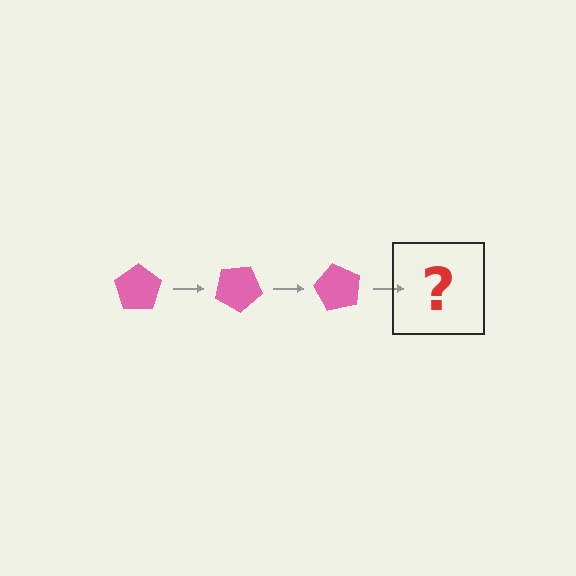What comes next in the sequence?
The next element should be a pink pentagon rotated 90 degrees.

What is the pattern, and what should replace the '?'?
The pattern is that the pentagon rotates 30 degrees each step. The '?' should be a pink pentagon rotated 90 degrees.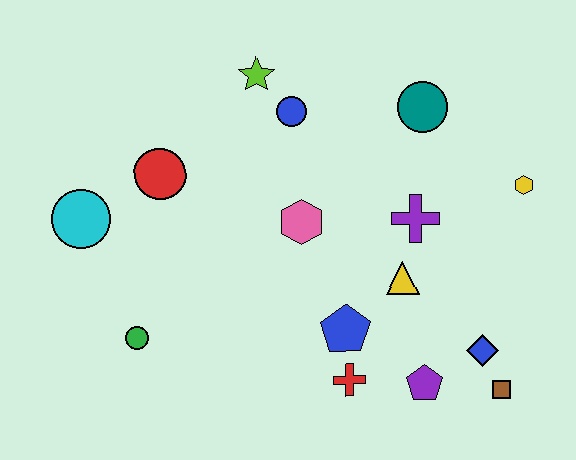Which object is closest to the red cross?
The blue pentagon is closest to the red cross.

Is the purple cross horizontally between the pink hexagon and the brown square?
Yes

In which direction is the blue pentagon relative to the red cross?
The blue pentagon is above the red cross.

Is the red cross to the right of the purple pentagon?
No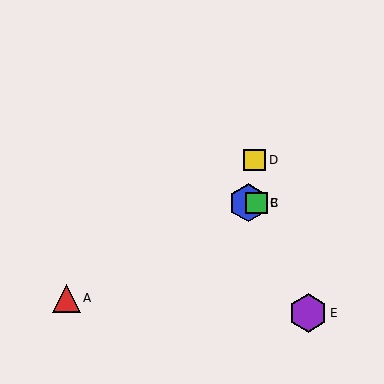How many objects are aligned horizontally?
2 objects (B, C) are aligned horizontally.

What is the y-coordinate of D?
Object D is at y≈160.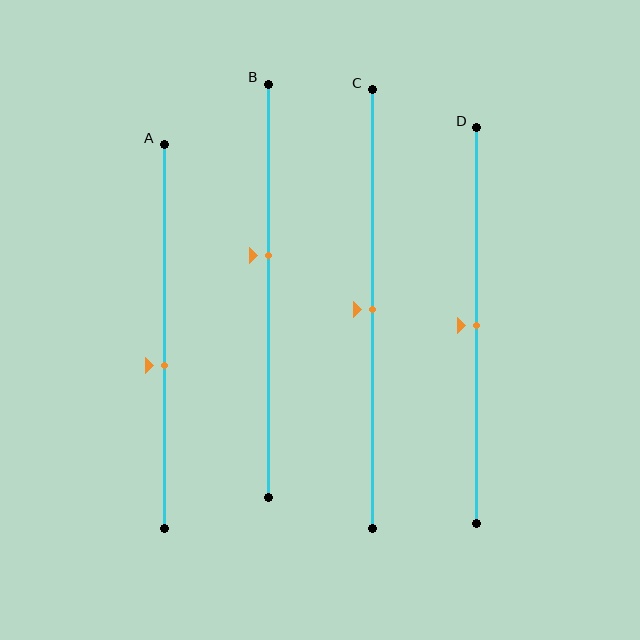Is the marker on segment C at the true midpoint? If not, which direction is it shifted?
Yes, the marker on segment C is at the true midpoint.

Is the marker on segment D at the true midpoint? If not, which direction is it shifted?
Yes, the marker on segment D is at the true midpoint.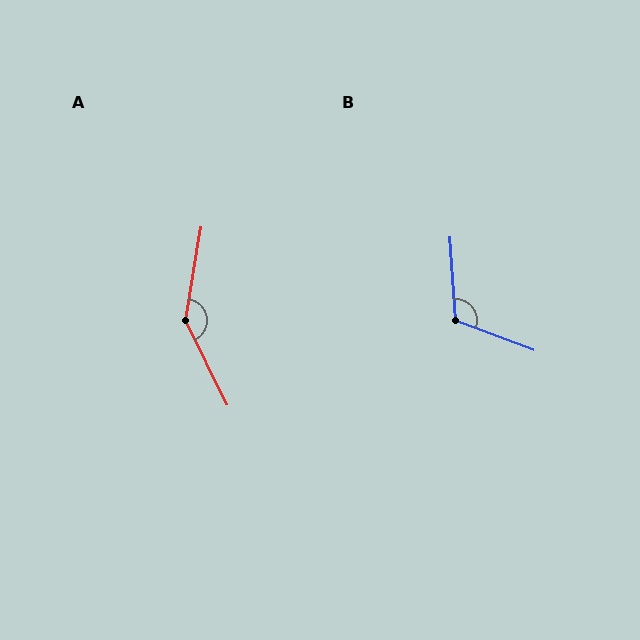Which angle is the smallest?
B, at approximately 114 degrees.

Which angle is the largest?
A, at approximately 144 degrees.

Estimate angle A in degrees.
Approximately 144 degrees.